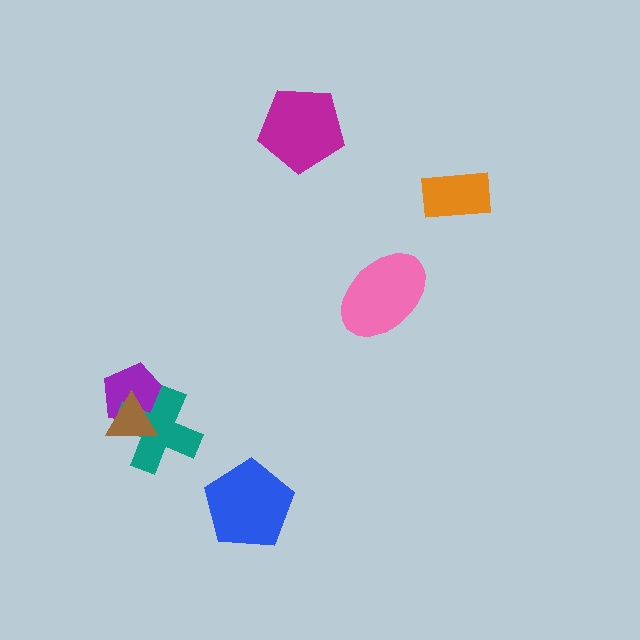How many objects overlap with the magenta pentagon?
0 objects overlap with the magenta pentagon.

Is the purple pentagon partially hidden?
Yes, it is partially covered by another shape.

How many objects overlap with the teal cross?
2 objects overlap with the teal cross.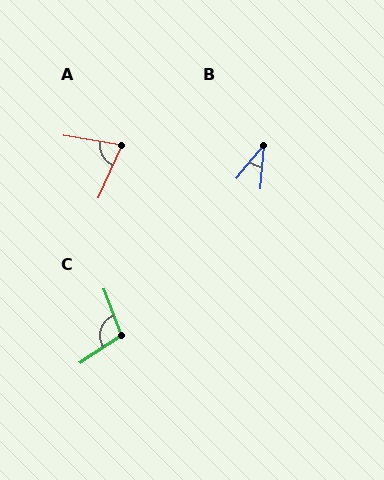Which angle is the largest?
C, at approximately 103 degrees.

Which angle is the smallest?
B, at approximately 34 degrees.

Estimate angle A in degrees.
Approximately 75 degrees.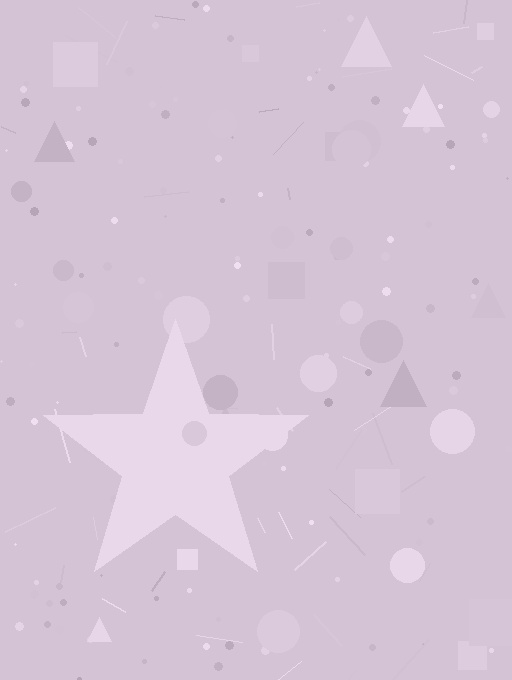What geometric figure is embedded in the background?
A star is embedded in the background.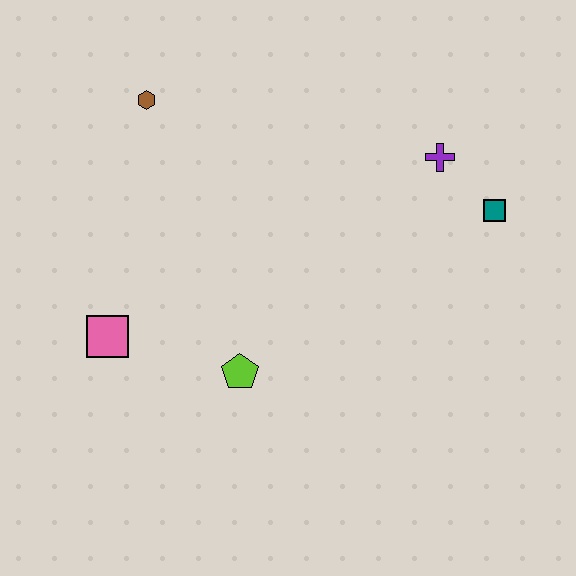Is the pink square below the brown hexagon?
Yes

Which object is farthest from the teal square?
The pink square is farthest from the teal square.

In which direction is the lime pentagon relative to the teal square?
The lime pentagon is to the left of the teal square.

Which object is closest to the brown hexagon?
The pink square is closest to the brown hexagon.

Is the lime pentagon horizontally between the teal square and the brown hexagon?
Yes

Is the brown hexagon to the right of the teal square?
No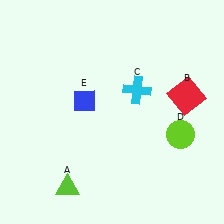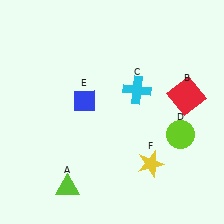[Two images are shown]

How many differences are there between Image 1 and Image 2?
There is 1 difference between the two images.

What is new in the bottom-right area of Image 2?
A yellow star (F) was added in the bottom-right area of Image 2.